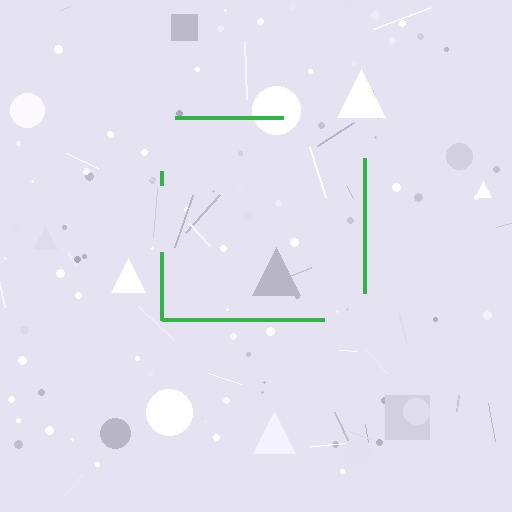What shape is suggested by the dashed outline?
The dashed outline suggests a square.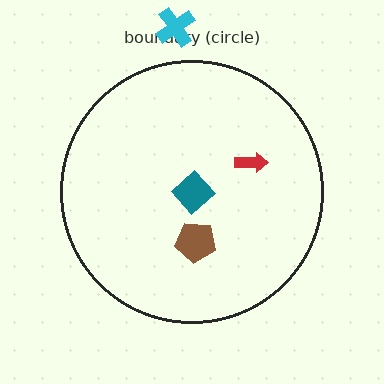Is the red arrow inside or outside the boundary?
Inside.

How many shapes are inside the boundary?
3 inside, 1 outside.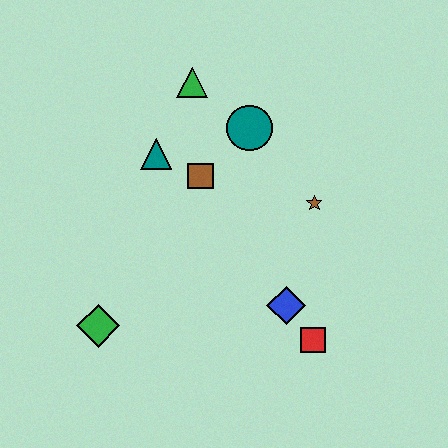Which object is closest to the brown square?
The teal triangle is closest to the brown square.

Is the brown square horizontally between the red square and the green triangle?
Yes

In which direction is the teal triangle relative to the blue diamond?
The teal triangle is above the blue diamond.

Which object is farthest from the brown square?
The red square is farthest from the brown square.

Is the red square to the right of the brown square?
Yes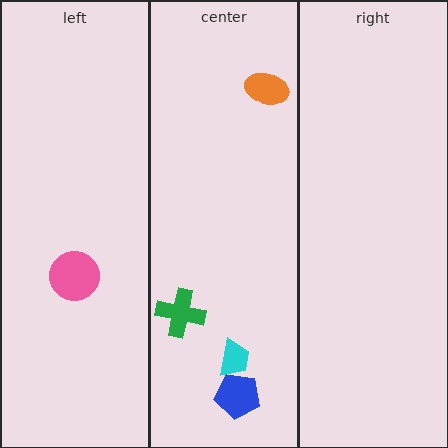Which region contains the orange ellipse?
The center region.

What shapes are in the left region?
The pink circle.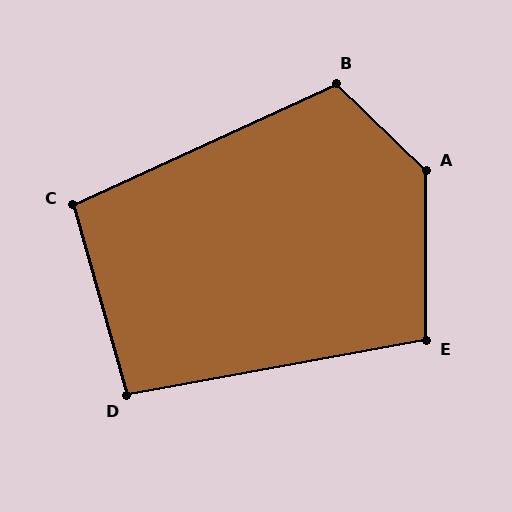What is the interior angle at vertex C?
Approximately 99 degrees (obtuse).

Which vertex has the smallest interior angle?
D, at approximately 95 degrees.